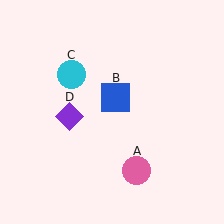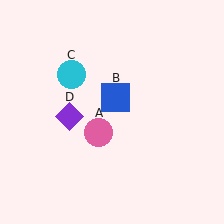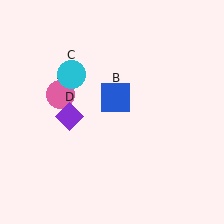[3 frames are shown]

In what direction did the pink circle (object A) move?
The pink circle (object A) moved up and to the left.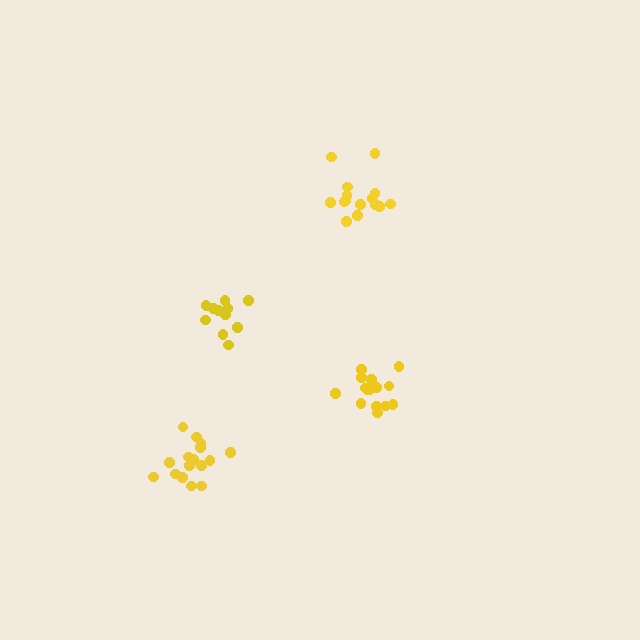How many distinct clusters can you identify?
There are 4 distinct clusters.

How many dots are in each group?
Group 1: 15 dots, Group 2: 16 dots, Group 3: 11 dots, Group 4: 15 dots (57 total).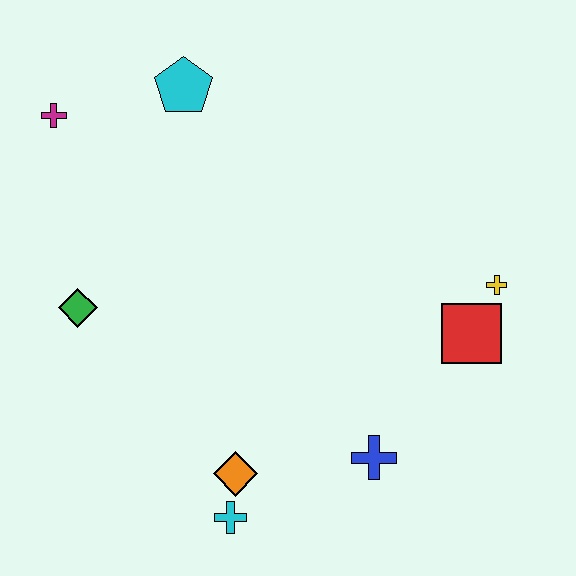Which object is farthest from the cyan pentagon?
The cyan cross is farthest from the cyan pentagon.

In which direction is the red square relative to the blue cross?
The red square is above the blue cross.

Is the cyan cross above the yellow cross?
No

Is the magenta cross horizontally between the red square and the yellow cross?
No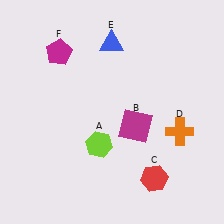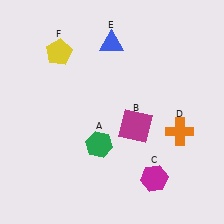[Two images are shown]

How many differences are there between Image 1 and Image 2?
There are 3 differences between the two images.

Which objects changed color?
A changed from lime to green. C changed from red to magenta. F changed from magenta to yellow.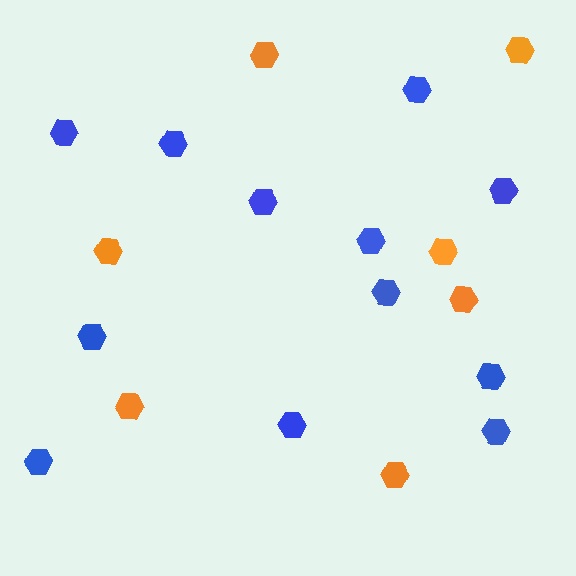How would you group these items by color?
There are 2 groups: one group of blue hexagons (12) and one group of orange hexagons (7).